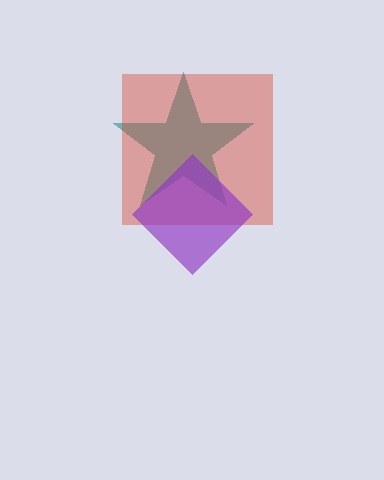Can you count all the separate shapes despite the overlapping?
Yes, there are 3 separate shapes.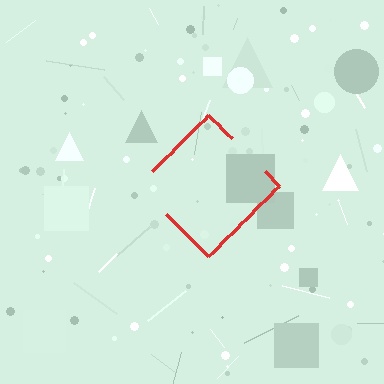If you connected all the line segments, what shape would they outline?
They would outline a diamond.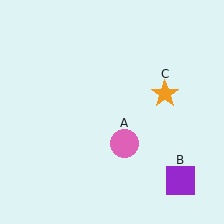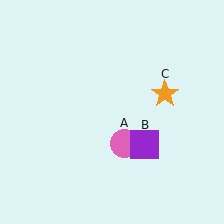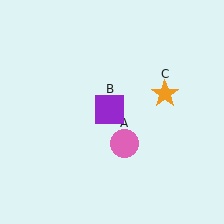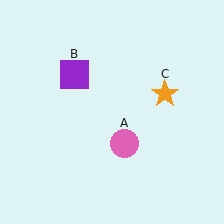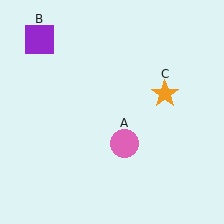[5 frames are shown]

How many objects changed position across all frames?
1 object changed position: purple square (object B).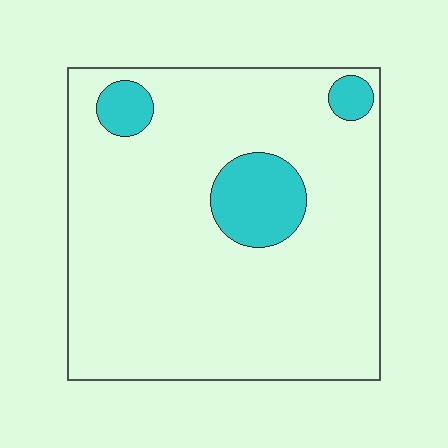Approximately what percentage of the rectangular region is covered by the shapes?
Approximately 10%.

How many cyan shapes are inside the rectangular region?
3.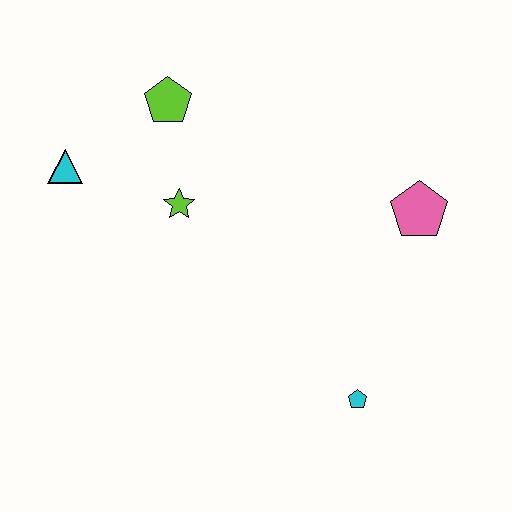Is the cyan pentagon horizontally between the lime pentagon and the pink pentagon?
Yes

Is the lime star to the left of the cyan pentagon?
Yes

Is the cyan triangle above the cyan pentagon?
Yes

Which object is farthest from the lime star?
The cyan pentagon is farthest from the lime star.